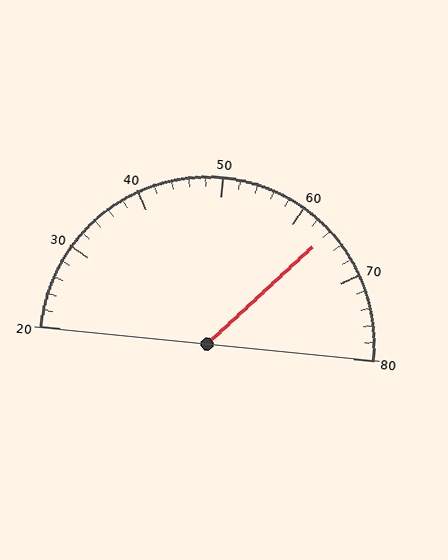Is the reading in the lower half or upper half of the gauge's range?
The reading is in the upper half of the range (20 to 80).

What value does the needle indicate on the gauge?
The needle indicates approximately 64.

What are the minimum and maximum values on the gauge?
The gauge ranges from 20 to 80.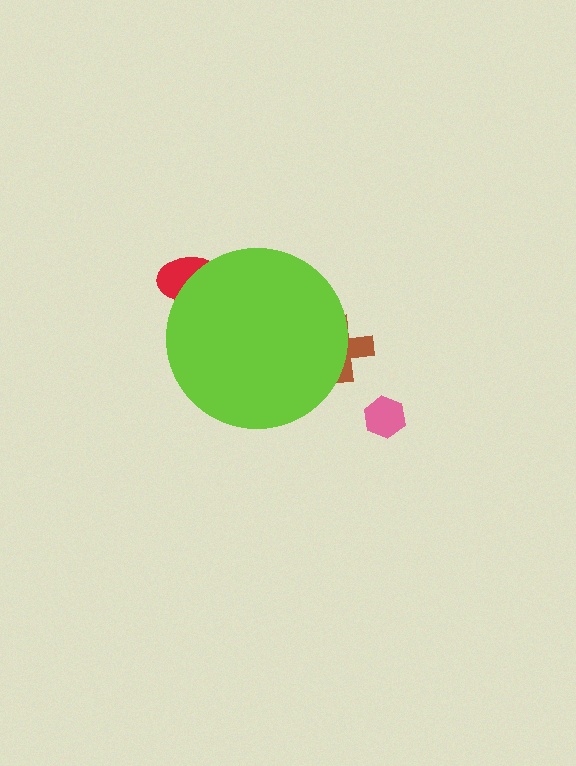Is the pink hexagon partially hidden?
No, the pink hexagon is fully visible.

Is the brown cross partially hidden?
Yes, the brown cross is partially hidden behind the lime circle.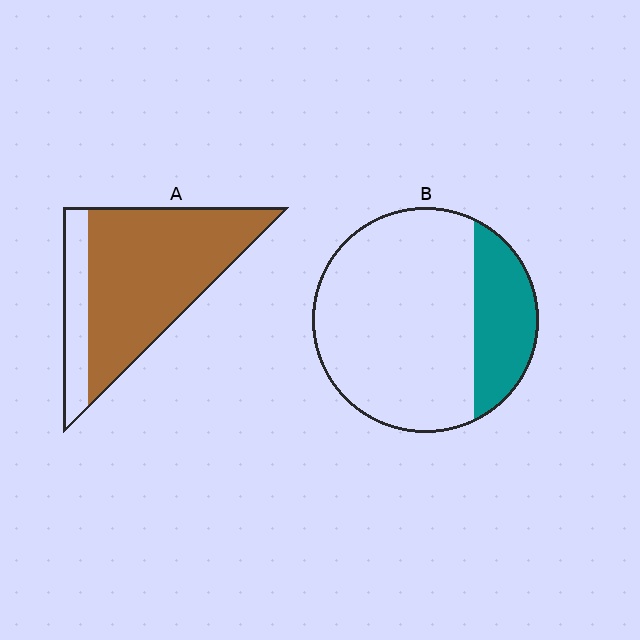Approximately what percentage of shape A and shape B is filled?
A is approximately 80% and B is approximately 25%.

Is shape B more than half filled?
No.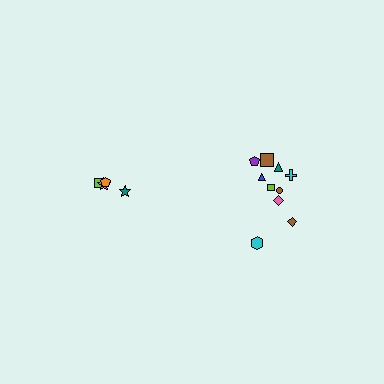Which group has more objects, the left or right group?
The right group.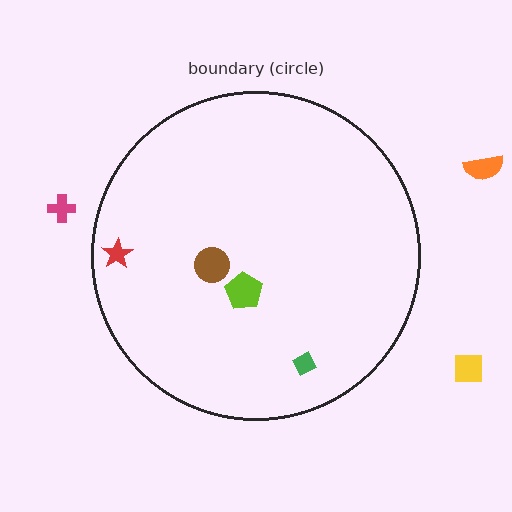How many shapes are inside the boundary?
4 inside, 3 outside.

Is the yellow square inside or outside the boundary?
Outside.